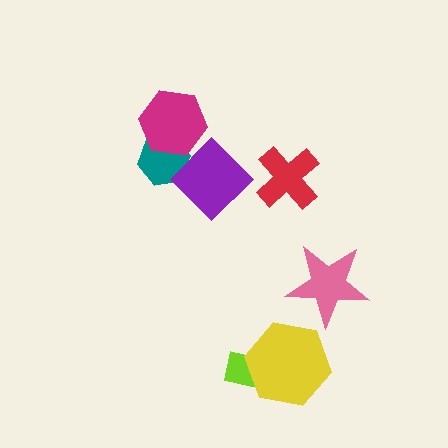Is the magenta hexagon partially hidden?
Yes, it is partially covered by another shape.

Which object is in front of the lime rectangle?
The yellow hexagon is in front of the lime rectangle.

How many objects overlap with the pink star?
0 objects overlap with the pink star.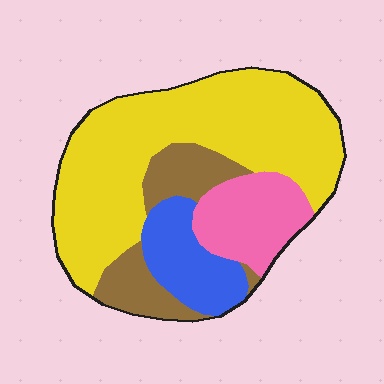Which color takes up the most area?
Yellow, at roughly 55%.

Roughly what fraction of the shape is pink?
Pink takes up about one sixth (1/6) of the shape.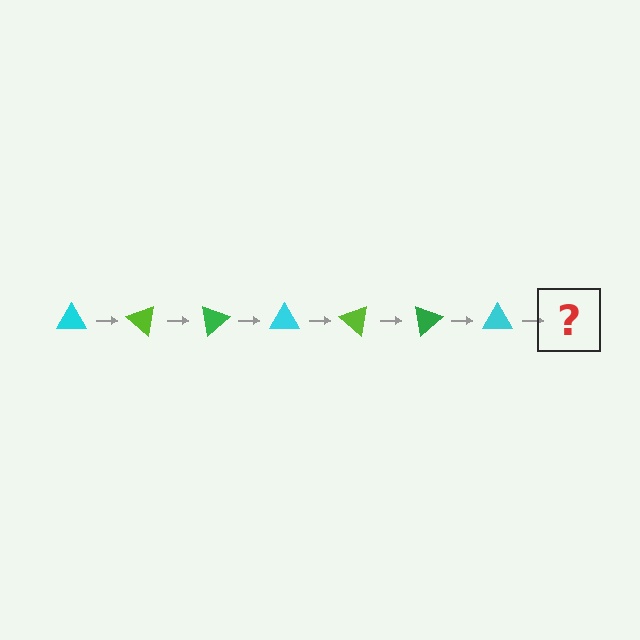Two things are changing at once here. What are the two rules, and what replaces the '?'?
The two rules are that it rotates 40 degrees each step and the color cycles through cyan, lime, and green. The '?' should be a lime triangle, rotated 280 degrees from the start.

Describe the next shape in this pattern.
It should be a lime triangle, rotated 280 degrees from the start.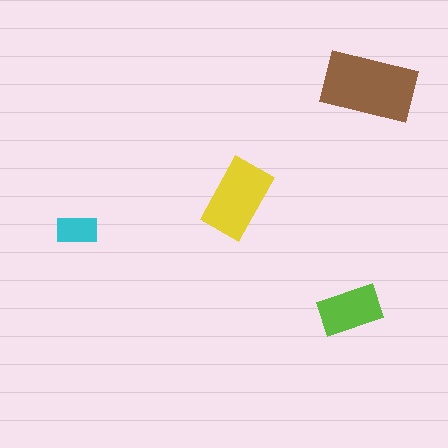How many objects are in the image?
There are 4 objects in the image.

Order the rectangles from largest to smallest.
the brown one, the yellow one, the lime one, the cyan one.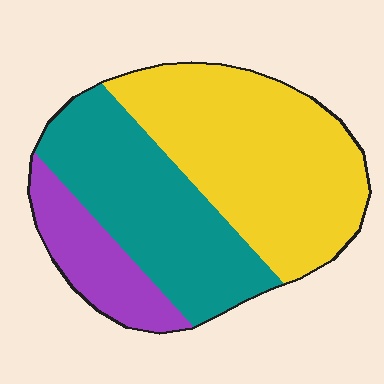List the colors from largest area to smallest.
From largest to smallest: yellow, teal, purple.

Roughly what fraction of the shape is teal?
Teal takes up between a quarter and a half of the shape.